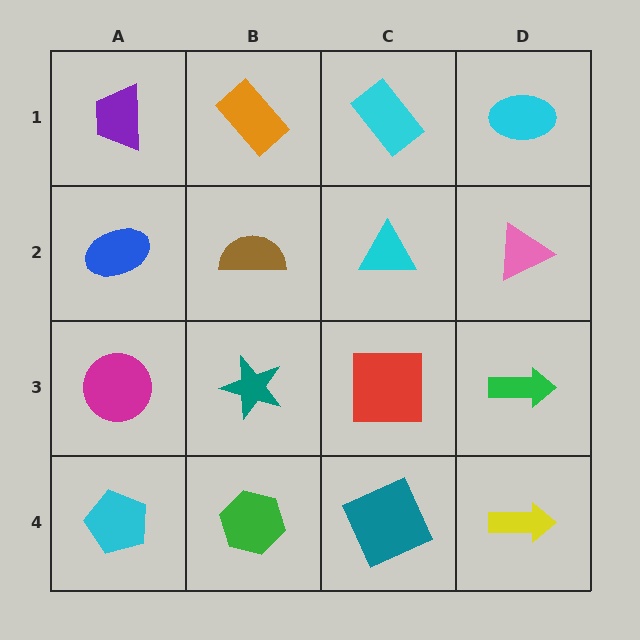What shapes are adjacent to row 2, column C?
A cyan rectangle (row 1, column C), a red square (row 3, column C), a brown semicircle (row 2, column B), a pink triangle (row 2, column D).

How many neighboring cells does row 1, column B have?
3.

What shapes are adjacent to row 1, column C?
A cyan triangle (row 2, column C), an orange rectangle (row 1, column B), a cyan ellipse (row 1, column D).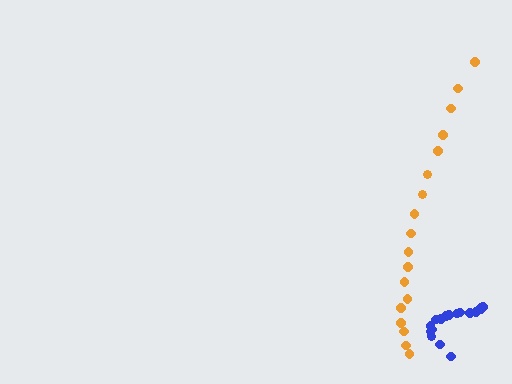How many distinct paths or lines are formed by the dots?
There are 2 distinct paths.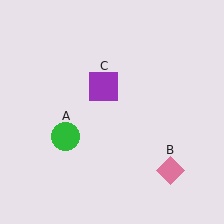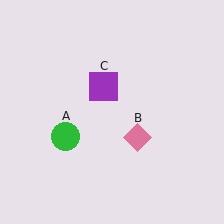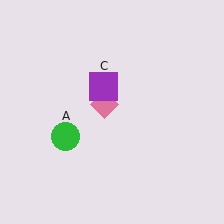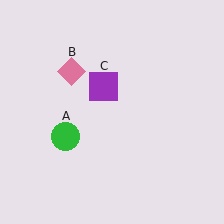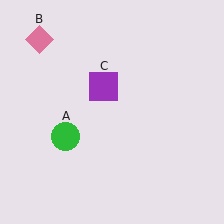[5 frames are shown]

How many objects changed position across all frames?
1 object changed position: pink diamond (object B).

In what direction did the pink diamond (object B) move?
The pink diamond (object B) moved up and to the left.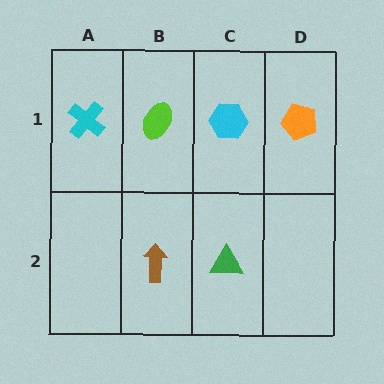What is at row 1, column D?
An orange pentagon.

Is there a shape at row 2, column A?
No, that cell is empty.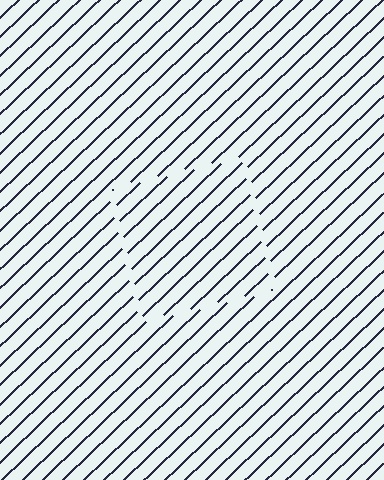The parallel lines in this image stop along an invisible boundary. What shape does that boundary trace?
An illusory square. The interior of the shape contains the same grating, shifted by half a period — the contour is defined by the phase discontinuity where line-ends from the inner and outer gratings abut.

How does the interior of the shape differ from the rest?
The interior of the shape contains the same grating, shifted by half a period — the contour is defined by the phase discontinuity where line-ends from the inner and outer gratings abut.